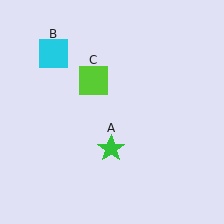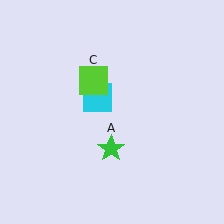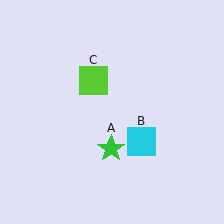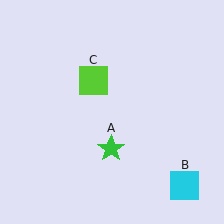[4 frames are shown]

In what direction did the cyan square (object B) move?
The cyan square (object B) moved down and to the right.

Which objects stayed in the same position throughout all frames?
Green star (object A) and lime square (object C) remained stationary.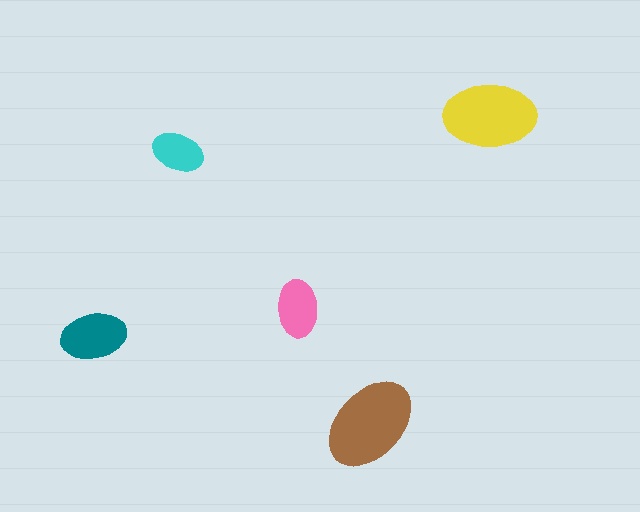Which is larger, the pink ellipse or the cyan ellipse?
The pink one.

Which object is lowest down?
The brown ellipse is bottommost.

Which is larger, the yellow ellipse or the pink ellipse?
The yellow one.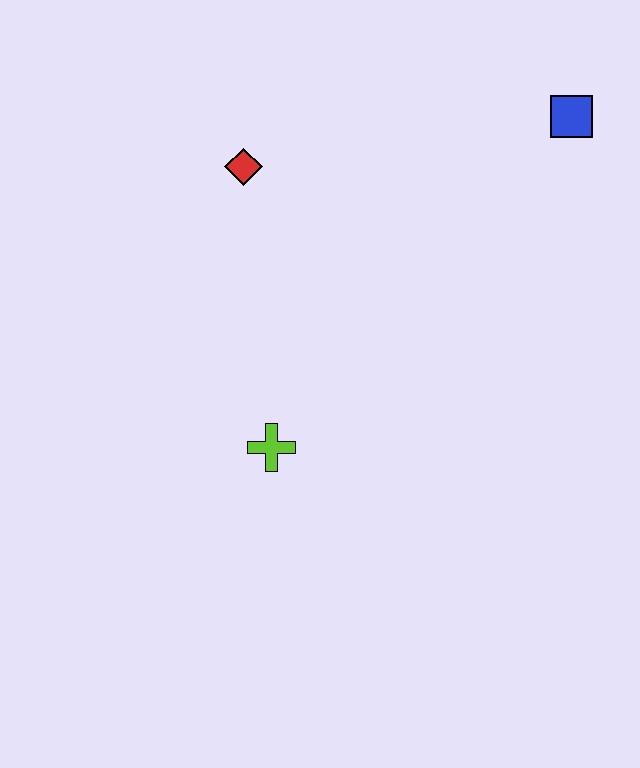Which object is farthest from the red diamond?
The blue square is farthest from the red diamond.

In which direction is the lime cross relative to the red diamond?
The lime cross is below the red diamond.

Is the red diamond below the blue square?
Yes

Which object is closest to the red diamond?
The lime cross is closest to the red diamond.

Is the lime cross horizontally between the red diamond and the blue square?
Yes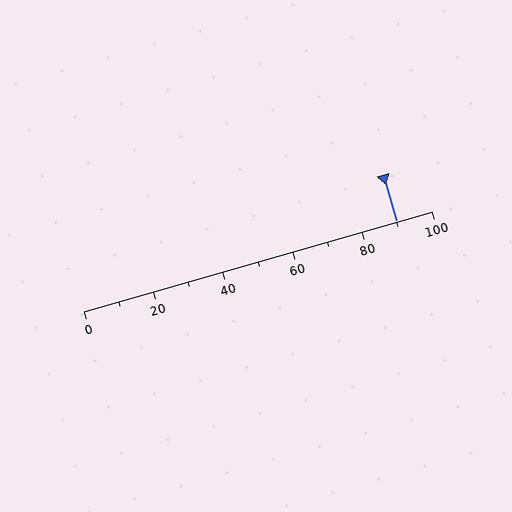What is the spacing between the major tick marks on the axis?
The major ticks are spaced 20 apart.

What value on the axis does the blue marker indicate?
The marker indicates approximately 90.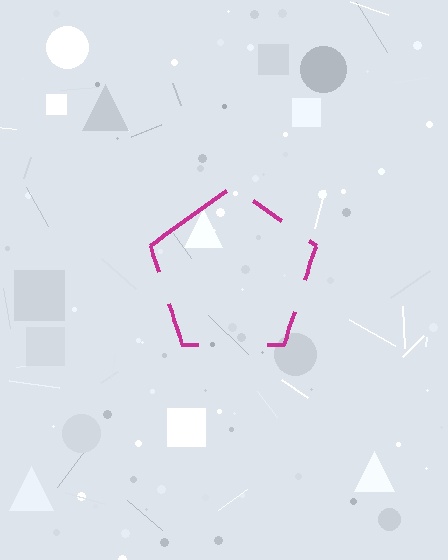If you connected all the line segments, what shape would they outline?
They would outline a pentagon.